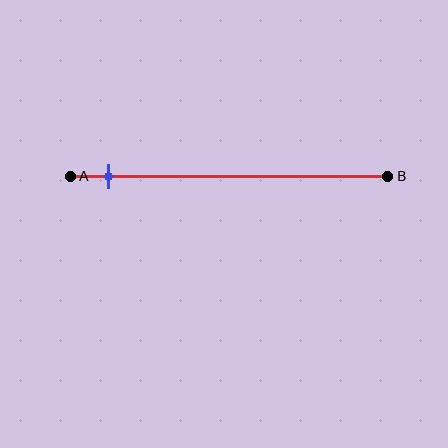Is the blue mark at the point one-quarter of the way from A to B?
No, the mark is at about 10% from A, not at the 25% one-quarter point.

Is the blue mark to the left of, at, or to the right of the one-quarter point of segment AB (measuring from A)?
The blue mark is to the left of the one-quarter point of segment AB.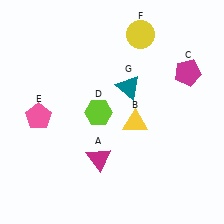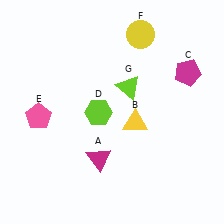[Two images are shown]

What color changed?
The triangle (G) changed from teal in Image 1 to lime in Image 2.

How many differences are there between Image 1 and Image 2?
There is 1 difference between the two images.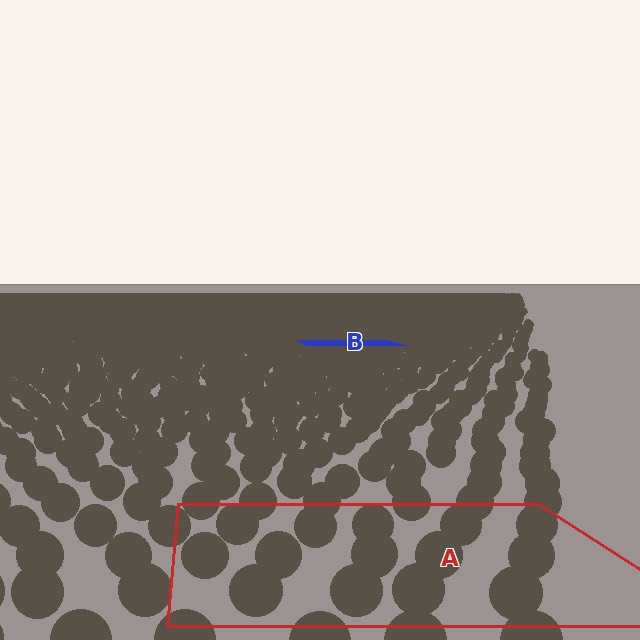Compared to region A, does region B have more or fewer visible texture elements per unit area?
Region B has more texture elements per unit area — they are packed more densely because it is farther away.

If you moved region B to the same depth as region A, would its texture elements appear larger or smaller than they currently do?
They would appear larger. At a closer depth, the same texture elements are projected at a bigger on-screen size.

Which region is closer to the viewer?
Region A is closer. The texture elements there are larger and more spread out.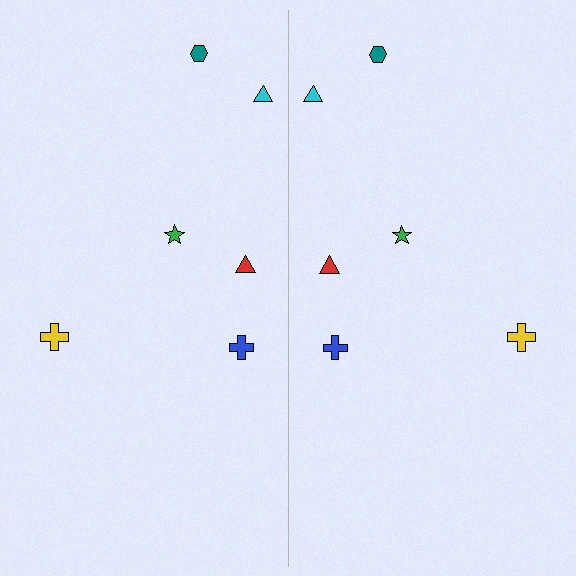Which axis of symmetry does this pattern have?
The pattern has a vertical axis of symmetry running through the center of the image.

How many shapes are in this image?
There are 12 shapes in this image.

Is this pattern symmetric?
Yes, this pattern has bilateral (reflection) symmetry.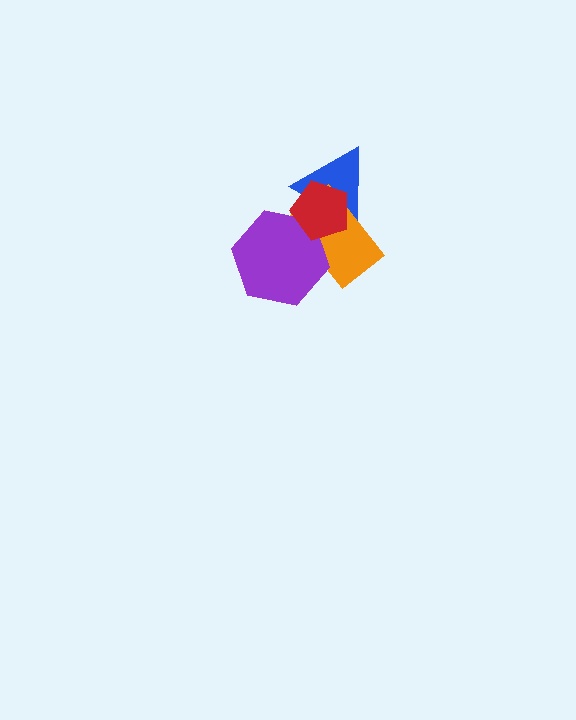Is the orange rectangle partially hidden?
Yes, it is partially covered by another shape.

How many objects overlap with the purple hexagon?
2 objects overlap with the purple hexagon.